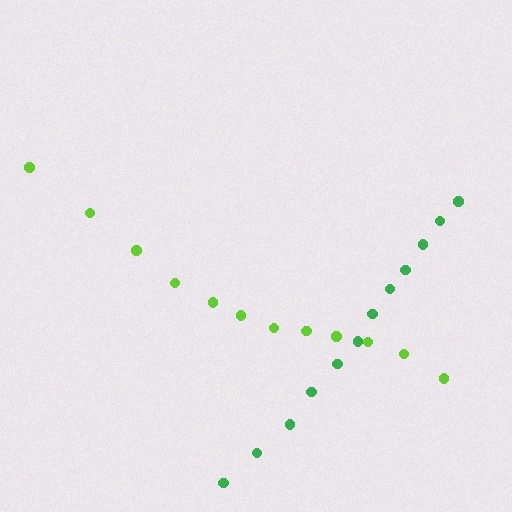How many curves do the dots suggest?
There are 2 distinct paths.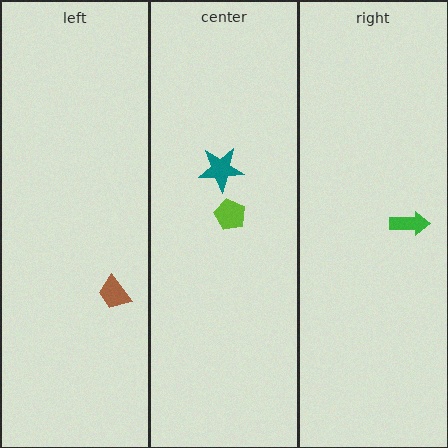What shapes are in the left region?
The brown trapezoid.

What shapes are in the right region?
The green arrow.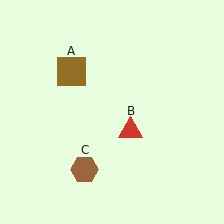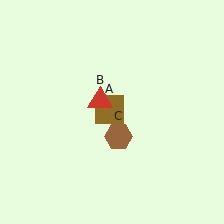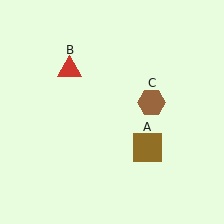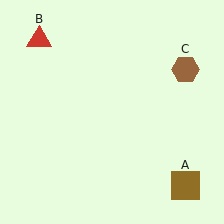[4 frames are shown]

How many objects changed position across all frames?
3 objects changed position: brown square (object A), red triangle (object B), brown hexagon (object C).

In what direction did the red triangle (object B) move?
The red triangle (object B) moved up and to the left.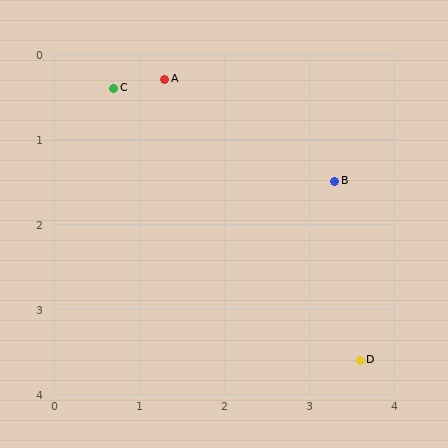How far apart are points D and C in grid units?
Points D and C are about 4.3 grid units apart.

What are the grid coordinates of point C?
Point C is at approximately (0.7, 0.4).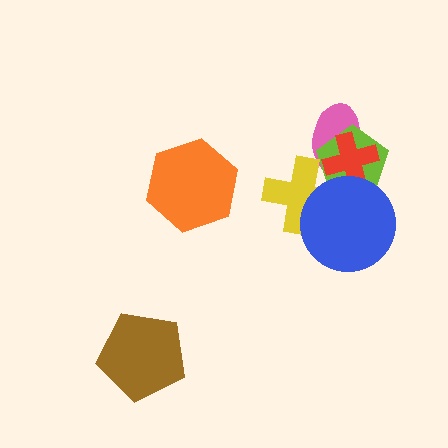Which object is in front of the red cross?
The blue circle is in front of the red cross.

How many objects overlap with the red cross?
3 objects overlap with the red cross.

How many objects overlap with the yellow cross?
2 objects overlap with the yellow cross.